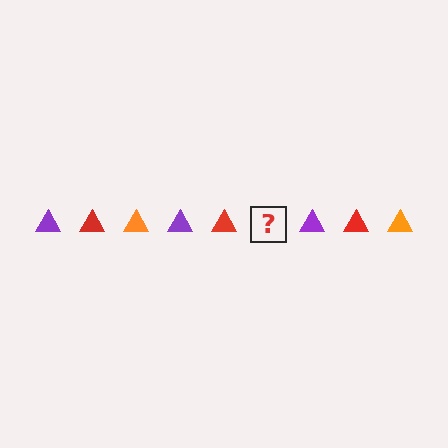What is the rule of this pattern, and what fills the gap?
The rule is that the pattern cycles through purple, red, orange triangles. The gap should be filled with an orange triangle.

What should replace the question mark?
The question mark should be replaced with an orange triangle.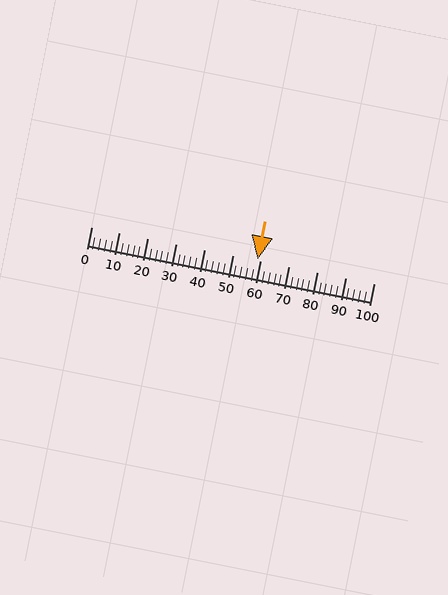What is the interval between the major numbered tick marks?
The major tick marks are spaced 10 units apart.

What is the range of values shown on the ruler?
The ruler shows values from 0 to 100.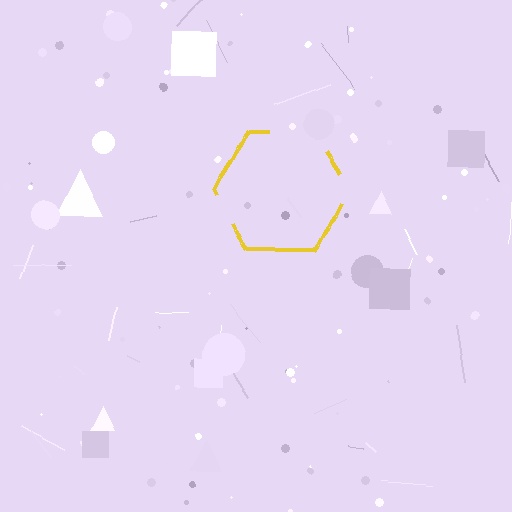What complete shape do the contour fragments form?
The contour fragments form a hexagon.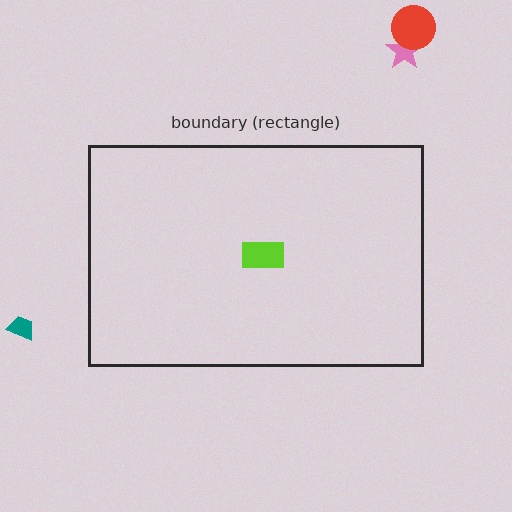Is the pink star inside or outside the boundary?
Outside.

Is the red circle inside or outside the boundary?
Outside.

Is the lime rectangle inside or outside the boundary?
Inside.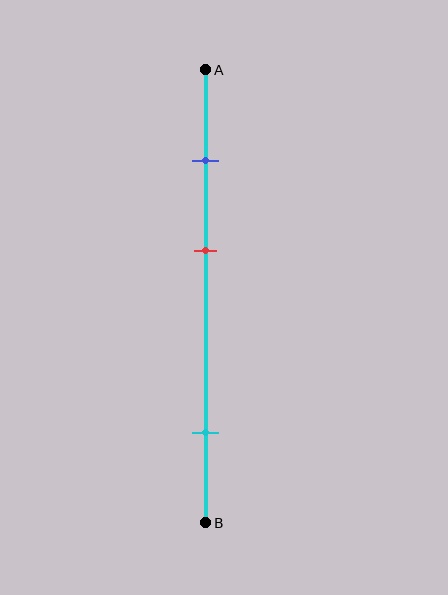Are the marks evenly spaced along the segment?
No, the marks are not evenly spaced.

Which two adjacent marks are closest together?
The blue and red marks are the closest adjacent pair.